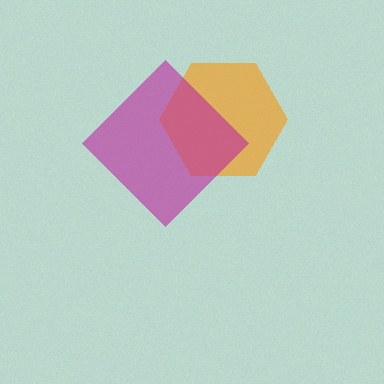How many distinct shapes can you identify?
There are 2 distinct shapes: an orange hexagon, a magenta diamond.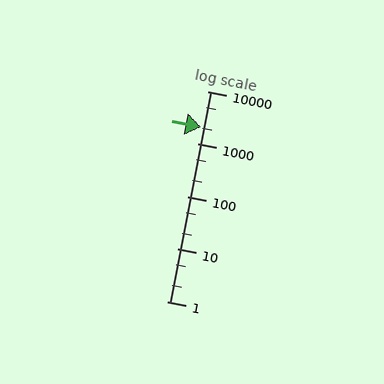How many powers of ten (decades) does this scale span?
The scale spans 4 decades, from 1 to 10000.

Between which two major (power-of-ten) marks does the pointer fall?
The pointer is between 1000 and 10000.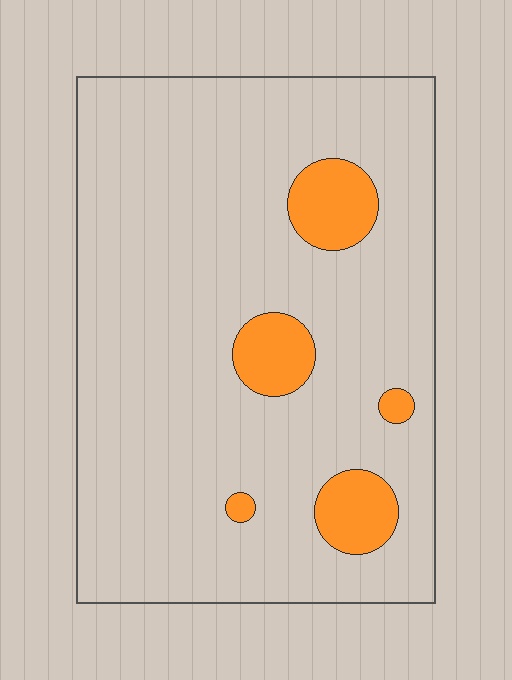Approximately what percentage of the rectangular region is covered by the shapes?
Approximately 10%.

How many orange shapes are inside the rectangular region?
5.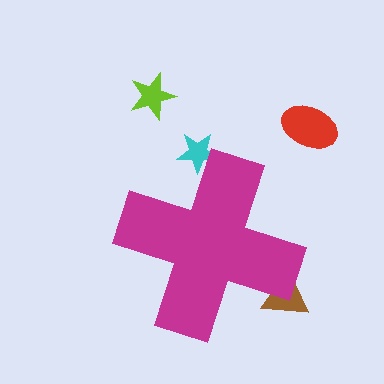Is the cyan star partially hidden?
Yes, the cyan star is partially hidden behind the magenta cross.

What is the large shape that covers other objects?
A magenta cross.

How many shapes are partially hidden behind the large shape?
2 shapes are partially hidden.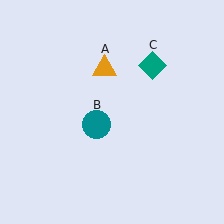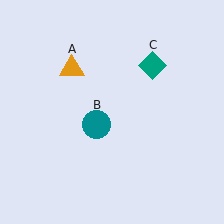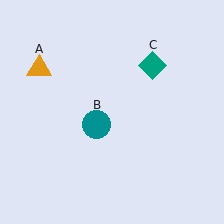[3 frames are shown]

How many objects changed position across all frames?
1 object changed position: orange triangle (object A).